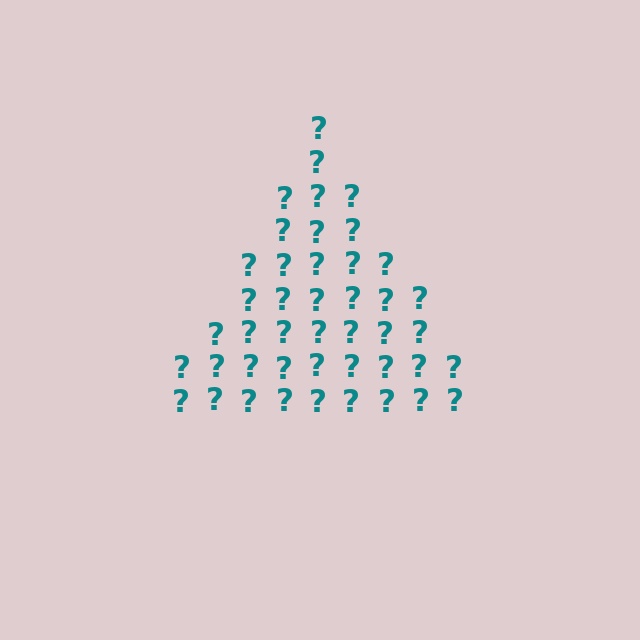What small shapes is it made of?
It is made of small question marks.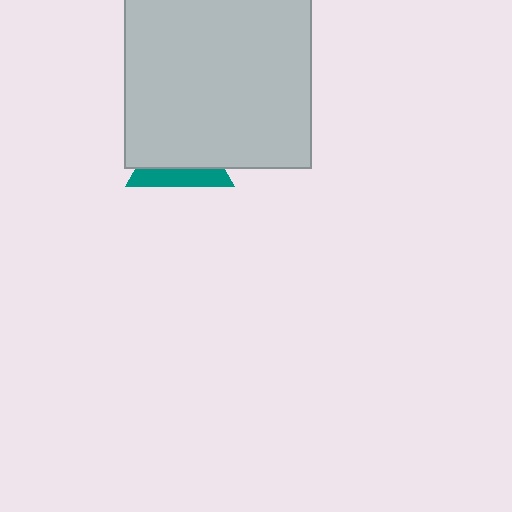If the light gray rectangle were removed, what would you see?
You would see the complete teal triangle.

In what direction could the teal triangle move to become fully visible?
The teal triangle could move down. That would shift it out from behind the light gray rectangle entirely.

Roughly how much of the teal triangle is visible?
A small part of it is visible (roughly 34%).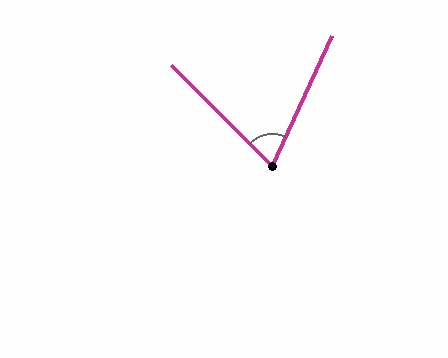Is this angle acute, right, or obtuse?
It is acute.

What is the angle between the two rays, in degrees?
Approximately 70 degrees.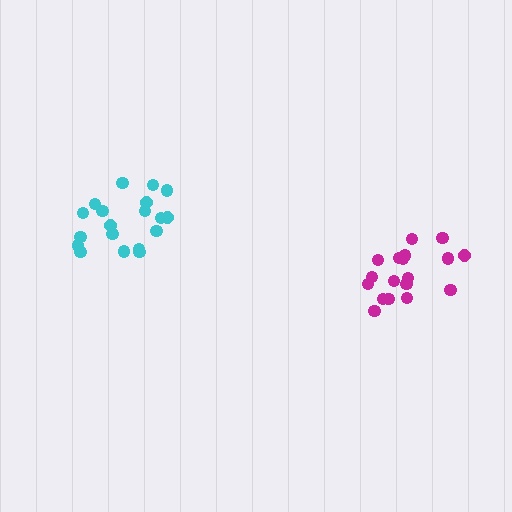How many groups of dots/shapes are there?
There are 2 groups.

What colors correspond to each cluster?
The clusters are colored: cyan, magenta.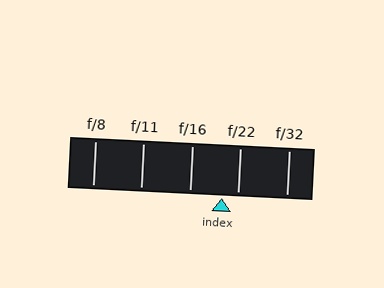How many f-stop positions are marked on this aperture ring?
There are 5 f-stop positions marked.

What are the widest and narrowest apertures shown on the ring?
The widest aperture shown is f/8 and the narrowest is f/32.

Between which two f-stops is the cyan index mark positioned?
The index mark is between f/16 and f/22.